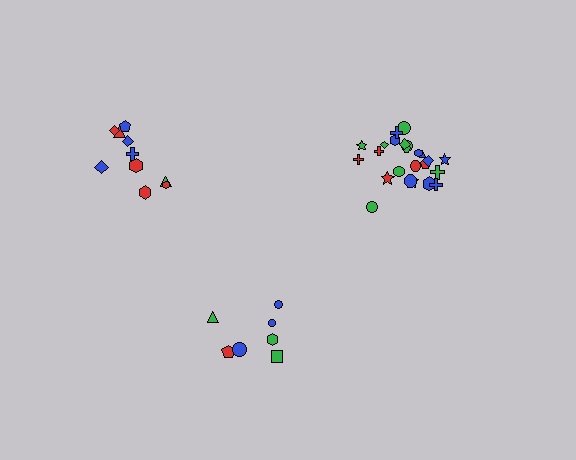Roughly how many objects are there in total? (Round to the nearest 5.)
Roughly 40 objects in total.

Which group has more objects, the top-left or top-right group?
The top-right group.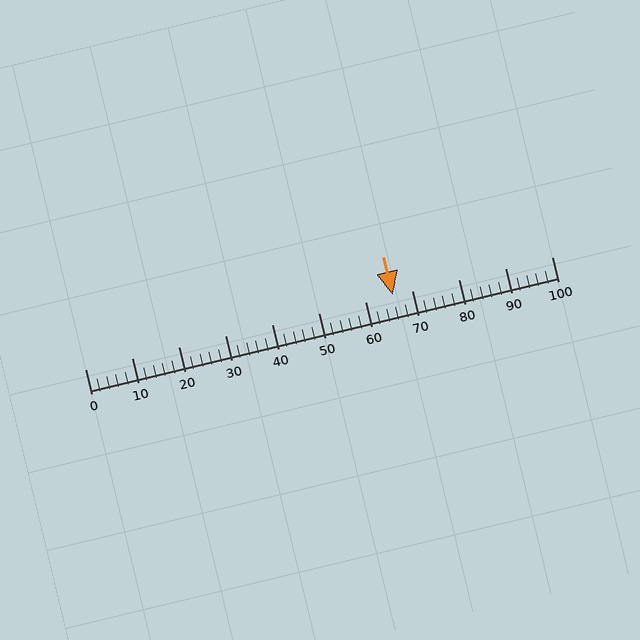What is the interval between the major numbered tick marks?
The major tick marks are spaced 10 units apart.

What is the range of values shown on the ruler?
The ruler shows values from 0 to 100.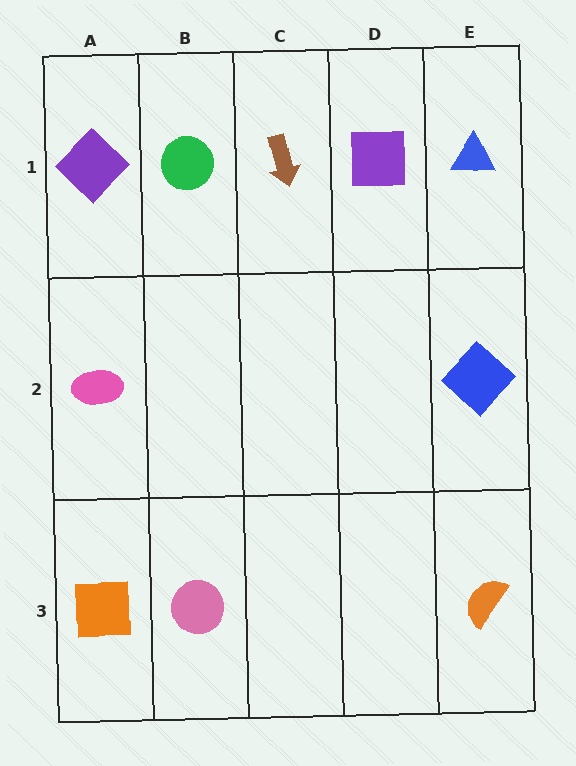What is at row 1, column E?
A blue triangle.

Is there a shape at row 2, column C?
No, that cell is empty.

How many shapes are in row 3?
3 shapes.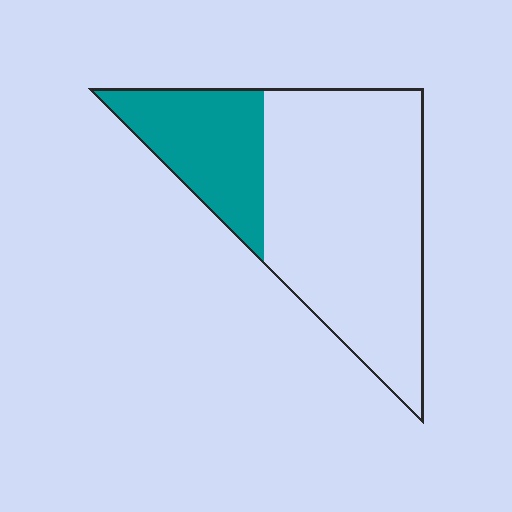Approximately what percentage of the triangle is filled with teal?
Approximately 30%.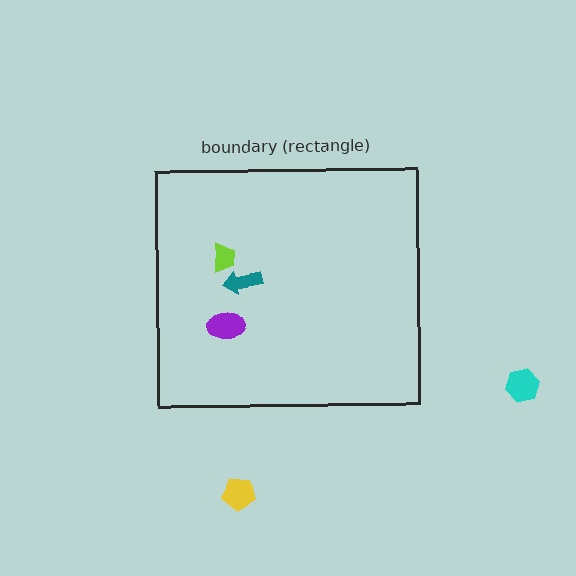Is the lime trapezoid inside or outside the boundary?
Inside.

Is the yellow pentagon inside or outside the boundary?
Outside.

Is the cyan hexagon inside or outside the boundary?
Outside.